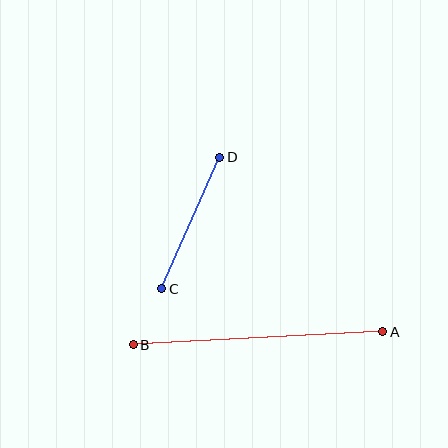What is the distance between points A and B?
The distance is approximately 250 pixels.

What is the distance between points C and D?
The distance is approximately 144 pixels.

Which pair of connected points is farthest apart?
Points A and B are farthest apart.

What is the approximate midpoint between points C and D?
The midpoint is at approximately (191, 223) pixels.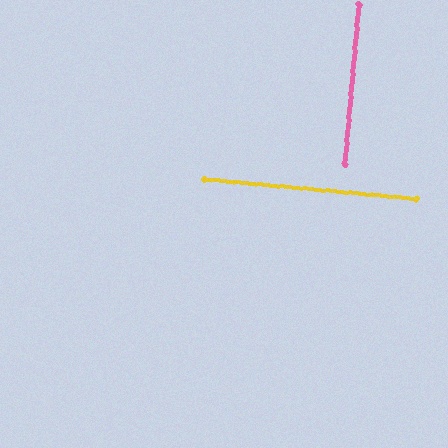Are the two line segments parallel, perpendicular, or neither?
Perpendicular — they meet at approximately 90°.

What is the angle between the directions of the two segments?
Approximately 90 degrees.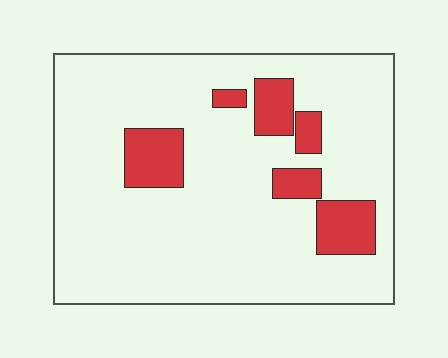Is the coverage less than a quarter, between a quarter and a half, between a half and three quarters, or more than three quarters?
Less than a quarter.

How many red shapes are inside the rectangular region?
6.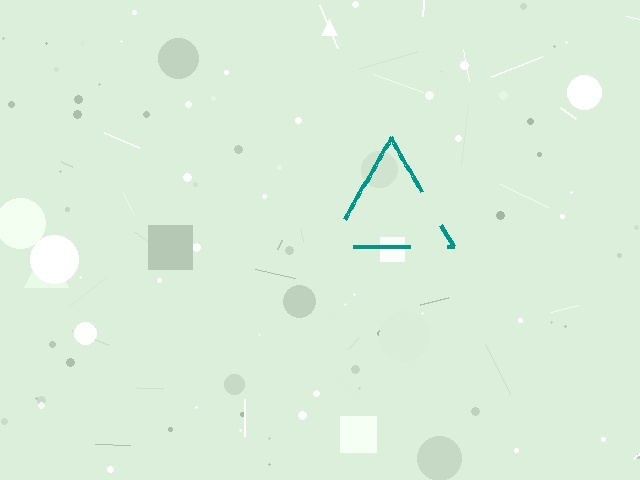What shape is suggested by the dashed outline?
The dashed outline suggests a triangle.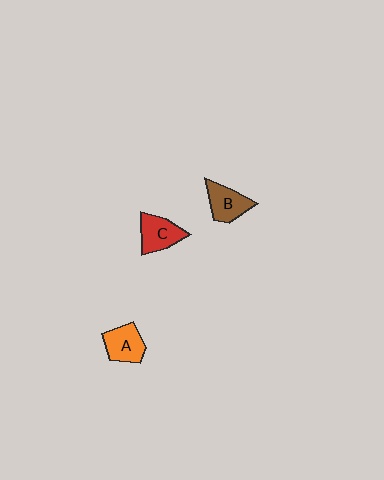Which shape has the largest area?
Shape C (red).